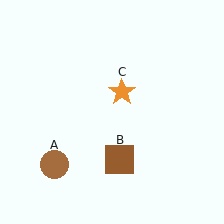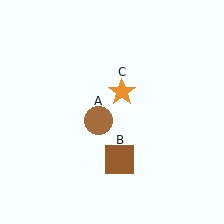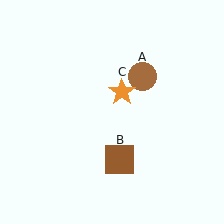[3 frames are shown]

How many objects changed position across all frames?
1 object changed position: brown circle (object A).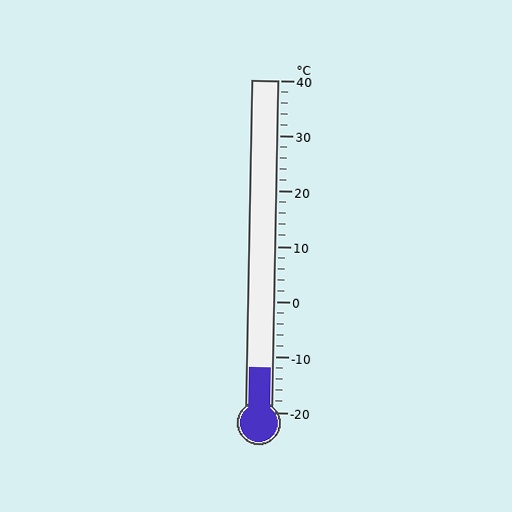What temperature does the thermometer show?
The thermometer shows approximately -12°C.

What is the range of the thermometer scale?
The thermometer scale ranges from -20°C to 40°C.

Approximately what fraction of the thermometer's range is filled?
The thermometer is filled to approximately 15% of its range.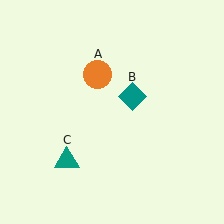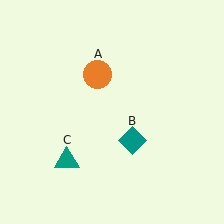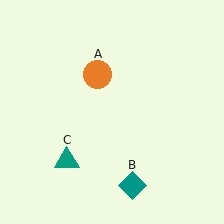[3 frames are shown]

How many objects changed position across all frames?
1 object changed position: teal diamond (object B).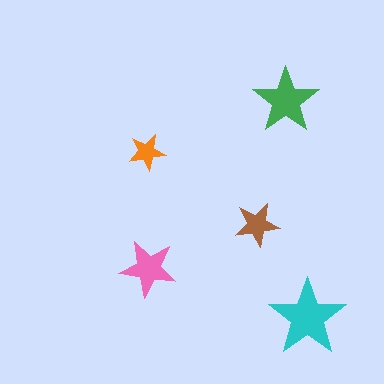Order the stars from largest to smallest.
the cyan one, the green one, the pink one, the brown one, the orange one.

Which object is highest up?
The green star is topmost.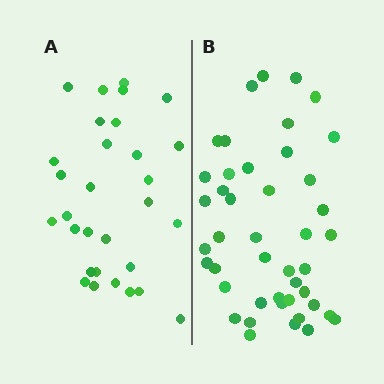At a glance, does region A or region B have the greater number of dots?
Region B (the right region) has more dots.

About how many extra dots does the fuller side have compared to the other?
Region B has approximately 15 more dots than region A.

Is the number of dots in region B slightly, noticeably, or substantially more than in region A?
Region B has substantially more. The ratio is roughly 1.5 to 1.